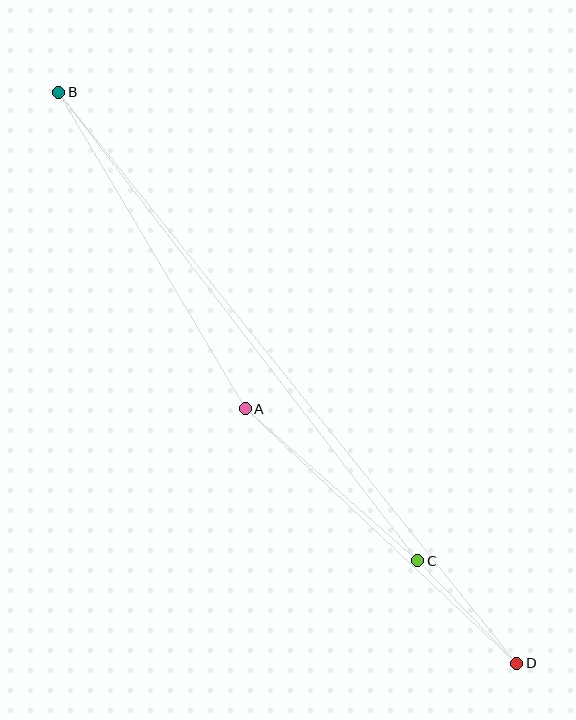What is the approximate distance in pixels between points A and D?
The distance between A and D is approximately 372 pixels.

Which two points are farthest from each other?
Points B and D are farthest from each other.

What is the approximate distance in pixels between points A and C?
The distance between A and C is approximately 230 pixels.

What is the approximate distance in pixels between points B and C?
The distance between B and C is approximately 591 pixels.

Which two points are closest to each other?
Points C and D are closest to each other.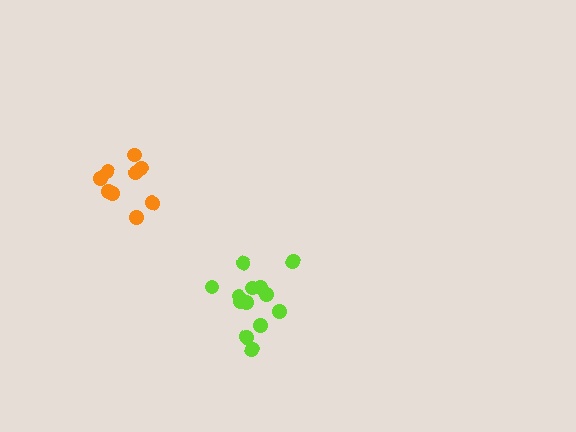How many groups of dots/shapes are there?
There are 2 groups.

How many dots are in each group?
Group 1: 9 dots, Group 2: 14 dots (23 total).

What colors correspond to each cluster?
The clusters are colored: orange, lime.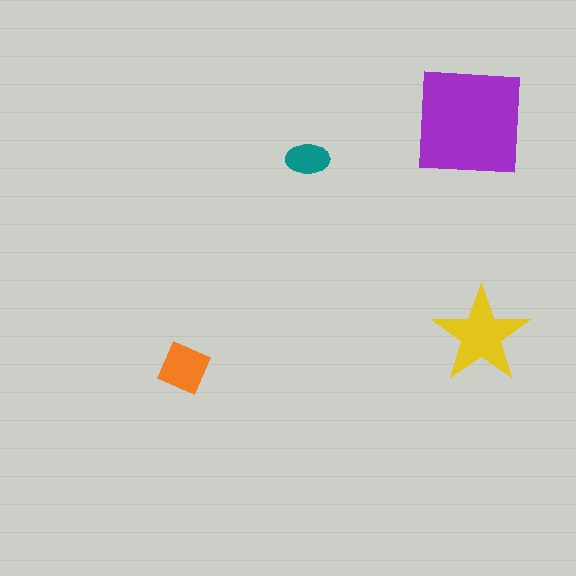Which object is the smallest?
The teal ellipse.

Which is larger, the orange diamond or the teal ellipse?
The orange diamond.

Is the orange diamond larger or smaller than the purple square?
Smaller.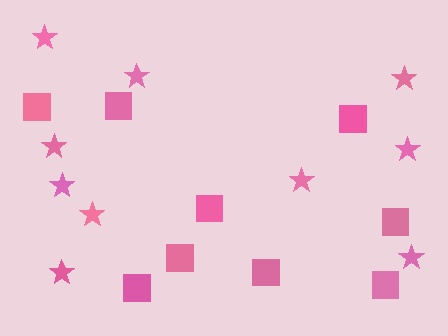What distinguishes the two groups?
There are 2 groups: one group of stars (10) and one group of squares (9).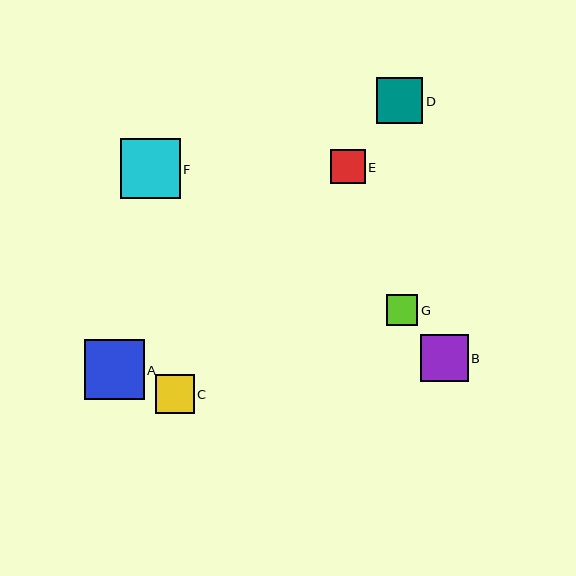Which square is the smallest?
Square G is the smallest with a size of approximately 31 pixels.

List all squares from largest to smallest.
From largest to smallest: A, F, B, D, C, E, G.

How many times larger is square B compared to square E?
Square B is approximately 1.4 times the size of square E.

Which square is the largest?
Square A is the largest with a size of approximately 60 pixels.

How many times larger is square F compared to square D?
Square F is approximately 1.3 times the size of square D.